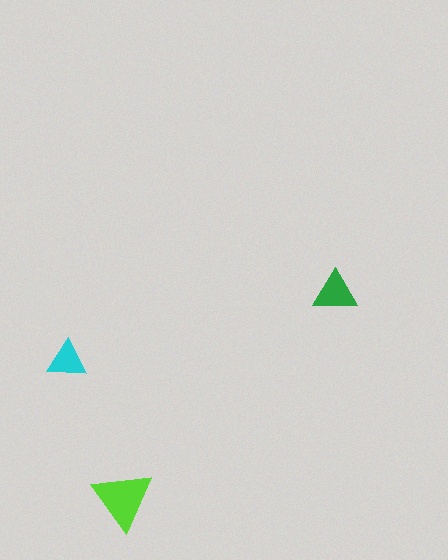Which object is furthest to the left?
The cyan triangle is leftmost.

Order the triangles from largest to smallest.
the lime one, the green one, the cyan one.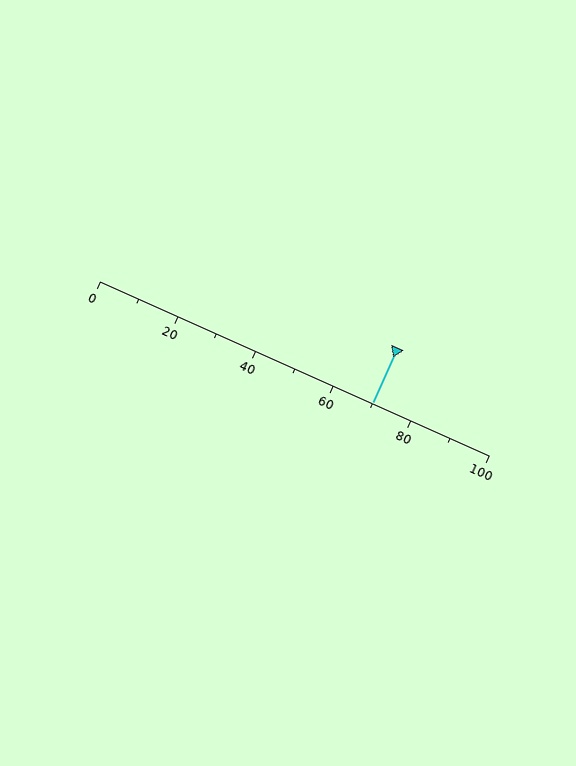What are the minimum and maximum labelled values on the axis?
The axis runs from 0 to 100.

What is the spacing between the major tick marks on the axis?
The major ticks are spaced 20 apart.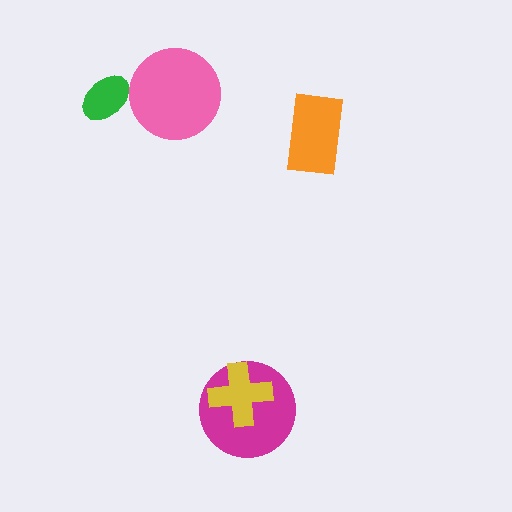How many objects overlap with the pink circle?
0 objects overlap with the pink circle.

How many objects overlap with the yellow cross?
1 object overlaps with the yellow cross.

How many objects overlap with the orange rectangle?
0 objects overlap with the orange rectangle.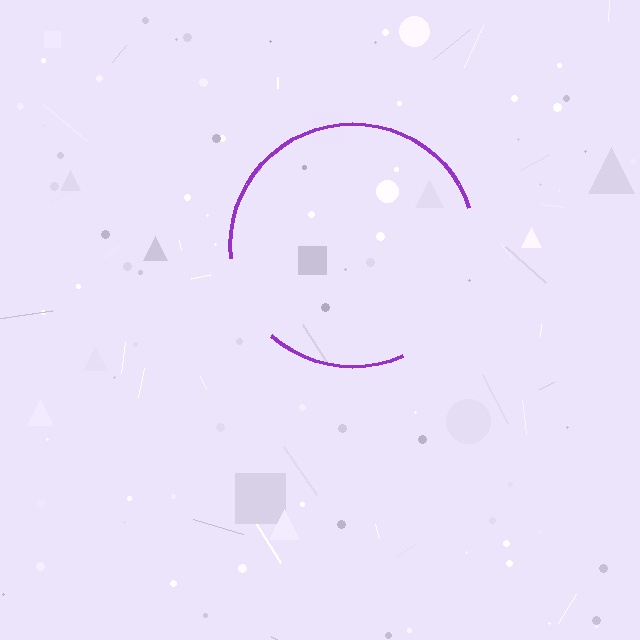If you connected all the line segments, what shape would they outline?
They would outline a circle.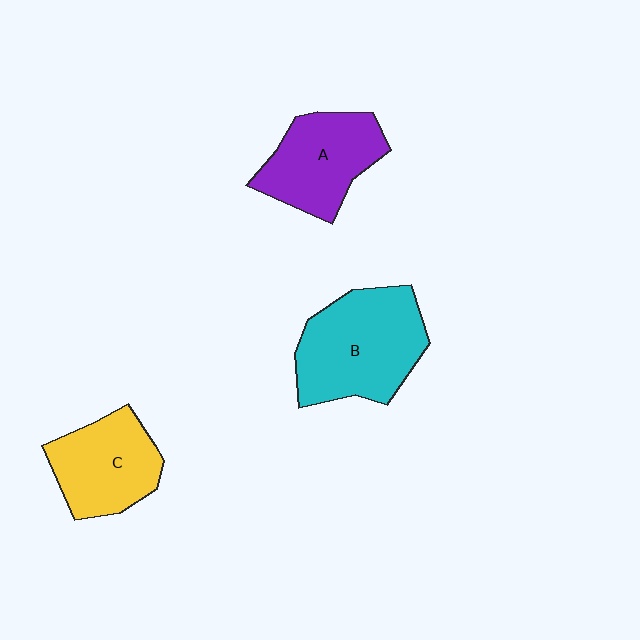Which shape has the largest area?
Shape B (cyan).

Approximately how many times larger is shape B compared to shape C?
Approximately 1.4 times.